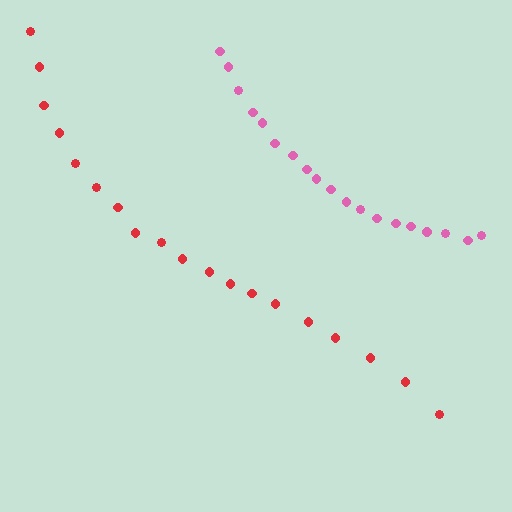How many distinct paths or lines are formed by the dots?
There are 2 distinct paths.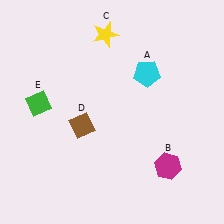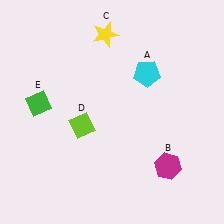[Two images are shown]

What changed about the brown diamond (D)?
In Image 1, D is brown. In Image 2, it changed to lime.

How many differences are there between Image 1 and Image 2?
There is 1 difference between the two images.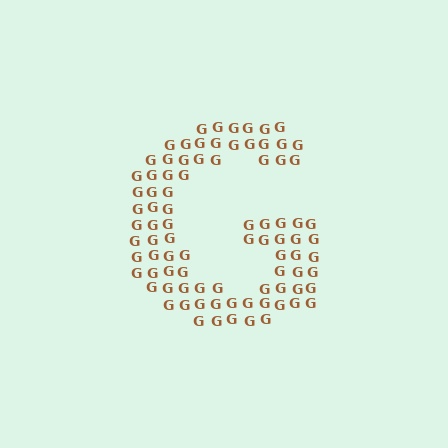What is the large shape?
The large shape is the letter G.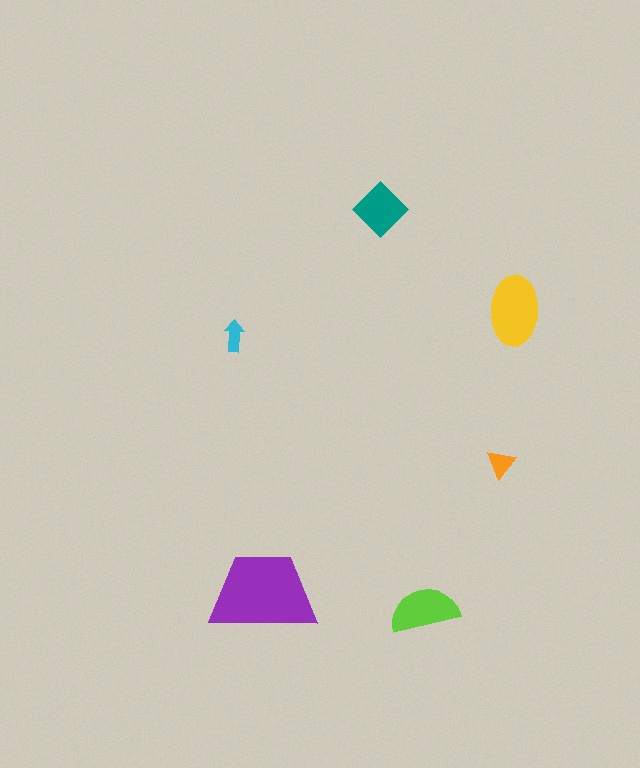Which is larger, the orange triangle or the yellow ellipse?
The yellow ellipse.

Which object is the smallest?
The cyan arrow.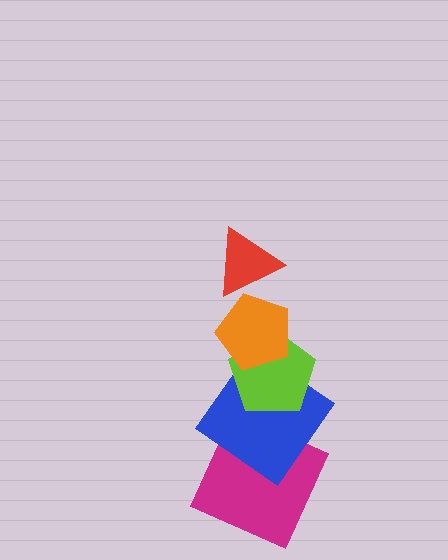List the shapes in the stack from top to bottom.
From top to bottom: the red triangle, the orange pentagon, the lime pentagon, the blue diamond, the magenta square.